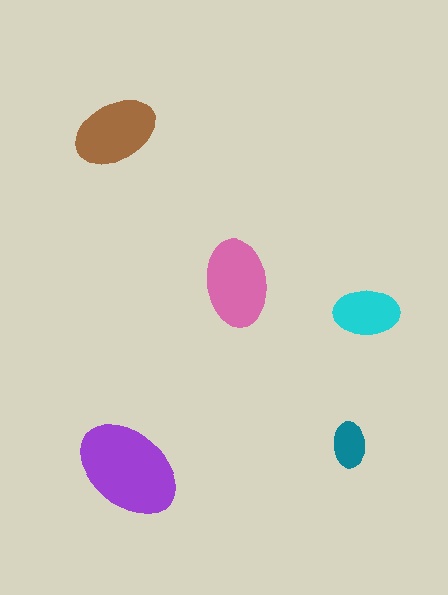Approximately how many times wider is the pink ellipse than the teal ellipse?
About 2 times wider.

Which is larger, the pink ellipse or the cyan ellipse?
The pink one.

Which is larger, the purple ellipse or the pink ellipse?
The purple one.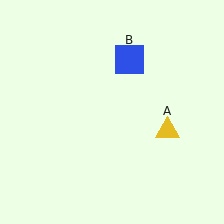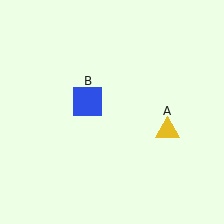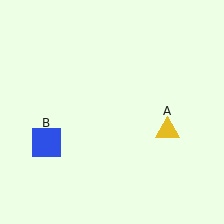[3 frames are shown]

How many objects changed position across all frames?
1 object changed position: blue square (object B).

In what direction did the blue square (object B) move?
The blue square (object B) moved down and to the left.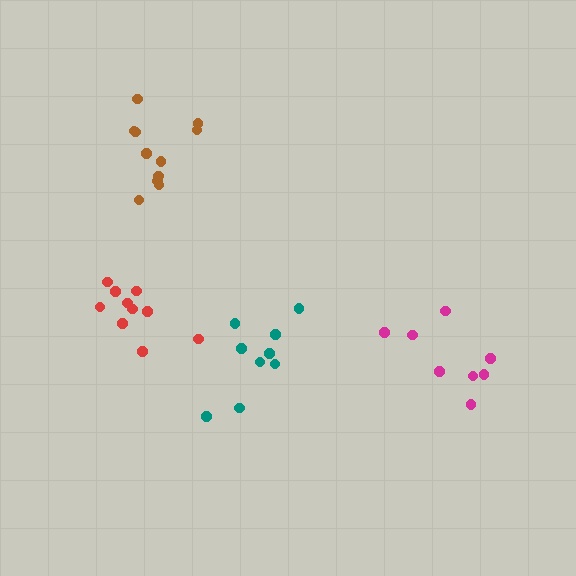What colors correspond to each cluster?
The clusters are colored: red, brown, magenta, teal.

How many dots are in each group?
Group 1: 10 dots, Group 2: 11 dots, Group 3: 8 dots, Group 4: 9 dots (38 total).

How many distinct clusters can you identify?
There are 4 distinct clusters.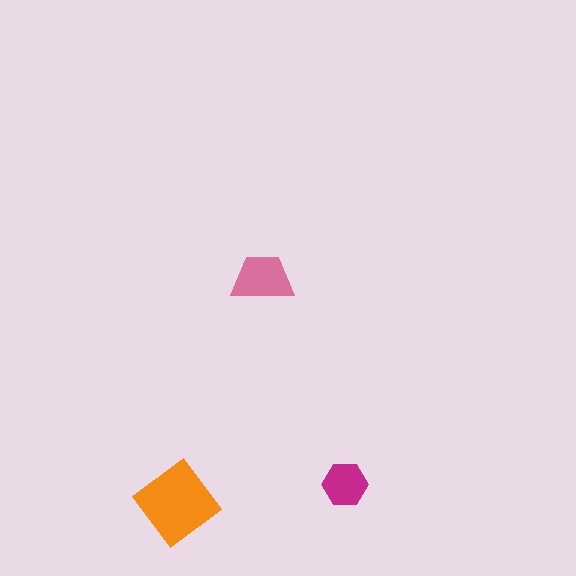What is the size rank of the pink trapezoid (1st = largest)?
2nd.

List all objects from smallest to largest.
The magenta hexagon, the pink trapezoid, the orange diamond.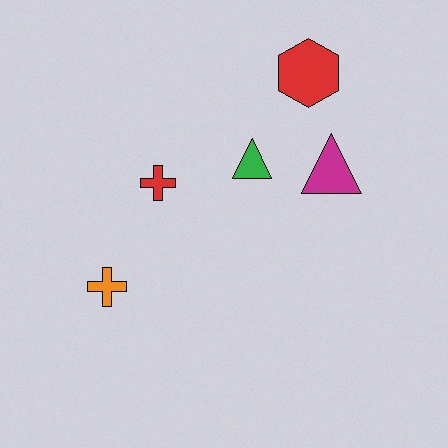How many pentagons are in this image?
There are no pentagons.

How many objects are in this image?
There are 5 objects.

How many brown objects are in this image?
There are no brown objects.